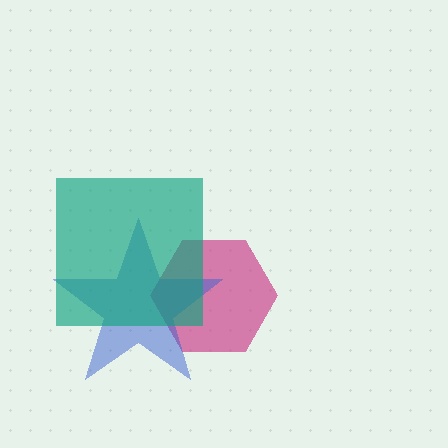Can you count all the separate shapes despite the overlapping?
Yes, there are 3 separate shapes.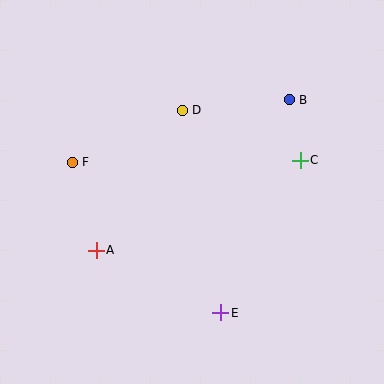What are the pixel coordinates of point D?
Point D is at (182, 110).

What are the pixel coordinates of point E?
Point E is at (221, 313).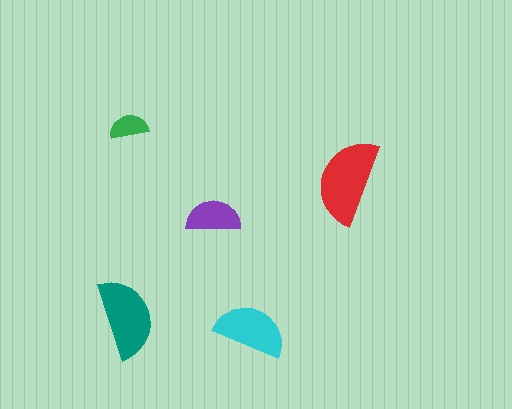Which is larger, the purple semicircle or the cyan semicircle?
The cyan one.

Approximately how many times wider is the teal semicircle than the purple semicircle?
About 1.5 times wider.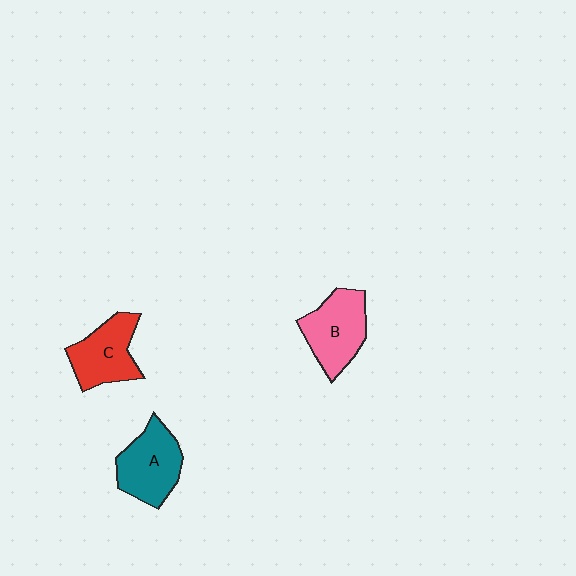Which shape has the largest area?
Shape B (pink).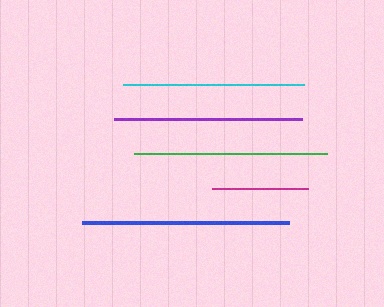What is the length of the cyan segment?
The cyan segment is approximately 181 pixels long.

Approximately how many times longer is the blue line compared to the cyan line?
The blue line is approximately 1.1 times the length of the cyan line.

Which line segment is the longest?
The blue line is the longest at approximately 207 pixels.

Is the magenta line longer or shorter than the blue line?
The blue line is longer than the magenta line.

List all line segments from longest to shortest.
From longest to shortest: blue, green, purple, cyan, magenta.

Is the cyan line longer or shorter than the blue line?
The blue line is longer than the cyan line.